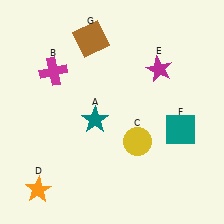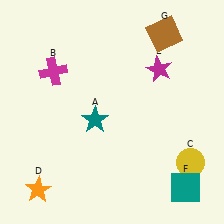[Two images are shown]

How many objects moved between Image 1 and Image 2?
3 objects moved between the two images.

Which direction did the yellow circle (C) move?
The yellow circle (C) moved right.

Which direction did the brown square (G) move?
The brown square (G) moved right.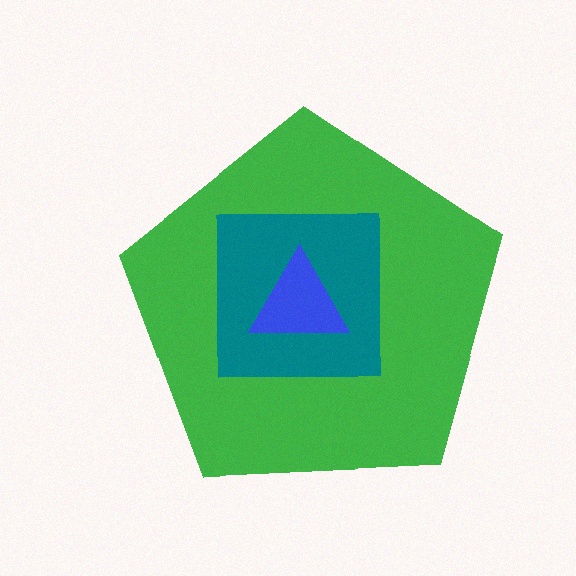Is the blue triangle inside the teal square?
Yes.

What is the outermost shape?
The green pentagon.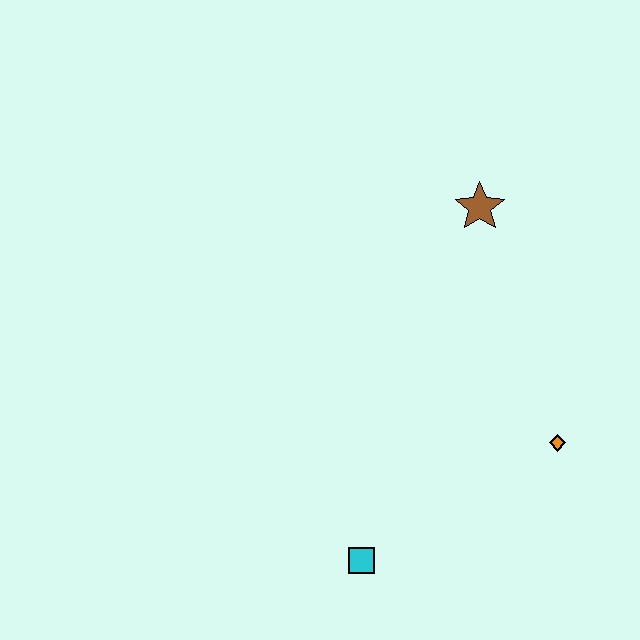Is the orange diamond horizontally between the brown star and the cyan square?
No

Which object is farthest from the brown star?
The cyan square is farthest from the brown star.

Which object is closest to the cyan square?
The orange diamond is closest to the cyan square.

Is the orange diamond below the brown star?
Yes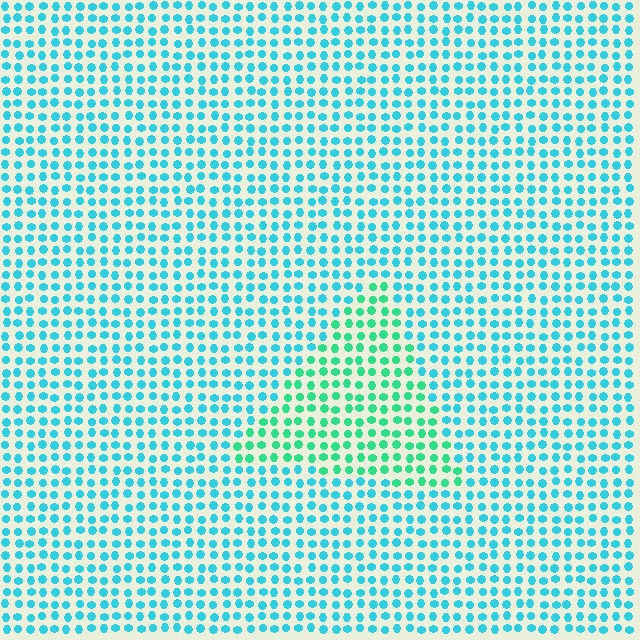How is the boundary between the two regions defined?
The boundary is defined purely by a slight shift in hue (about 35 degrees). Spacing, size, and orientation are identical on both sides.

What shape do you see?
I see a triangle.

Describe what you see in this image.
The image is filled with small cyan elements in a uniform arrangement. A triangle-shaped region is visible where the elements are tinted to a slightly different hue, forming a subtle color boundary.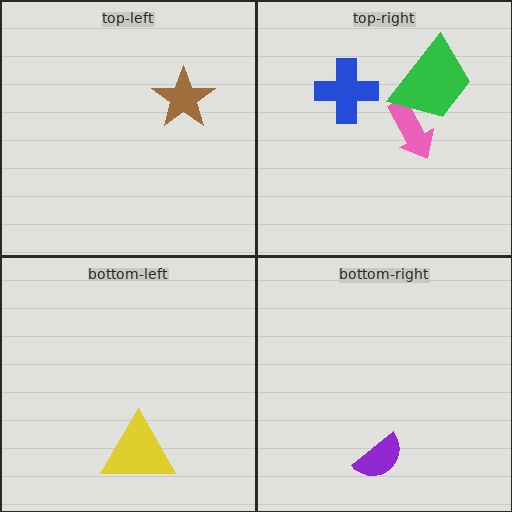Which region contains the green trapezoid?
The top-right region.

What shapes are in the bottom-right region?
The purple semicircle.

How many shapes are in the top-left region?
1.